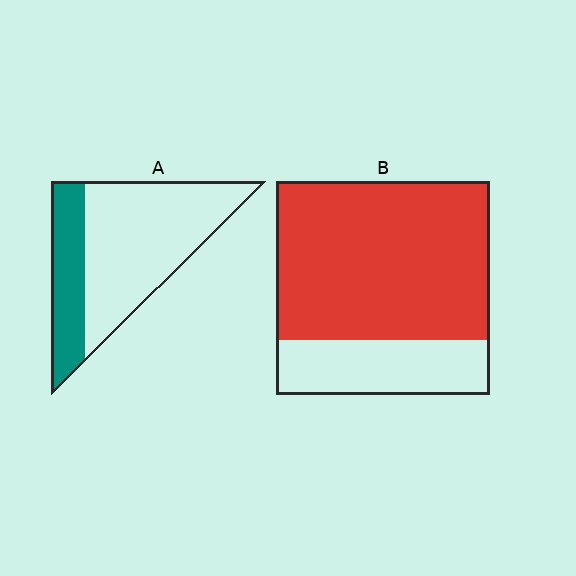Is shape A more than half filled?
No.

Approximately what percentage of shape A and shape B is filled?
A is approximately 30% and B is approximately 75%.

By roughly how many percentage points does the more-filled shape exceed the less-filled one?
By roughly 45 percentage points (B over A).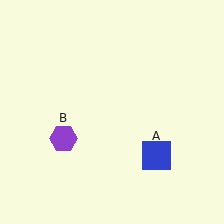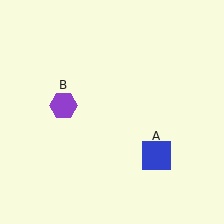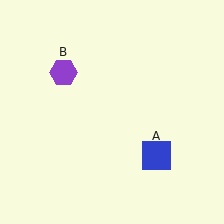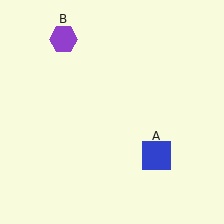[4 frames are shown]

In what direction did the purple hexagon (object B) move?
The purple hexagon (object B) moved up.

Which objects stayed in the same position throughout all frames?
Blue square (object A) remained stationary.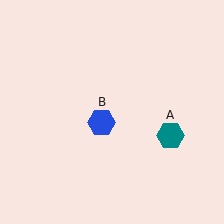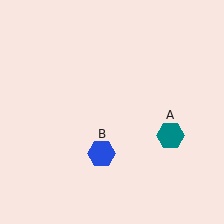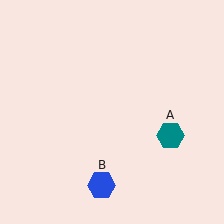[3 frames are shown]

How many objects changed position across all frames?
1 object changed position: blue hexagon (object B).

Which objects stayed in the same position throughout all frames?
Teal hexagon (object A) remained stationary.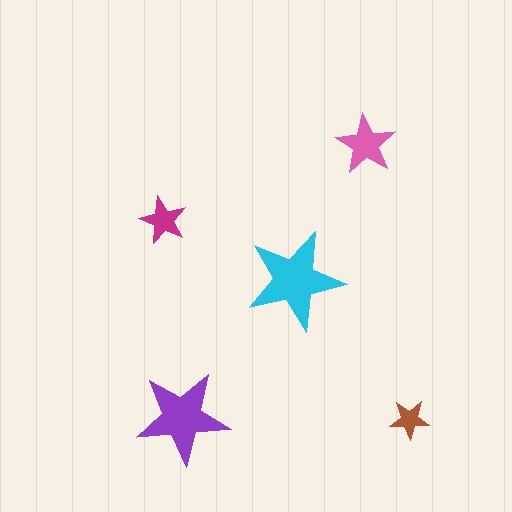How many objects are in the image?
There are 5 objects in the image.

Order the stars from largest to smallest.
the cyan one, the purple one, the pink one, the magenta one, the brown one.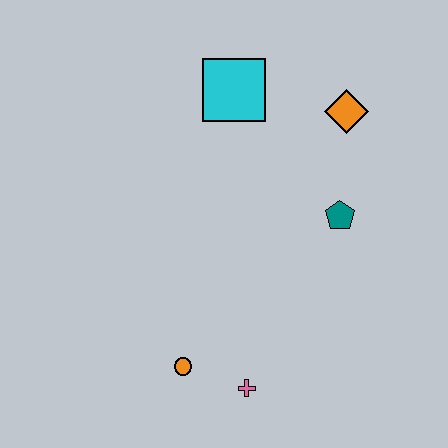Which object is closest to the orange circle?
The pink cross is closest to the orange circle.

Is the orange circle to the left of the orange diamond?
Yes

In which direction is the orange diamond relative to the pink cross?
The orange diamond is above the pink cross.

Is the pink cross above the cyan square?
No